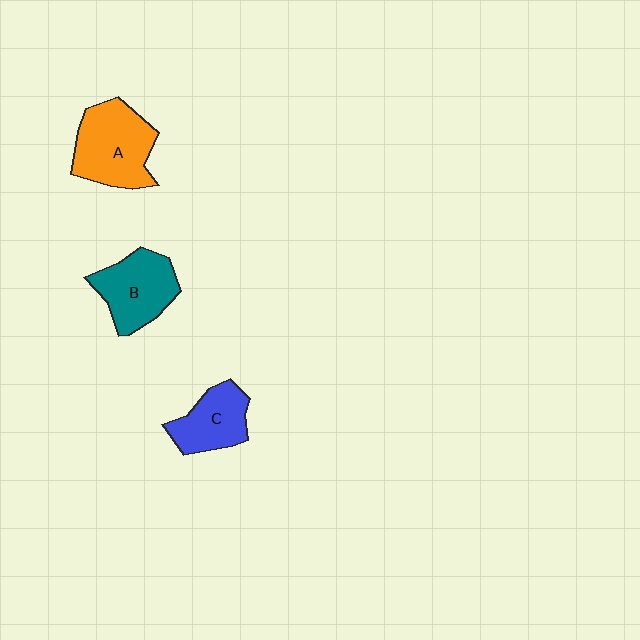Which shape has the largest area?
Shape A (orange).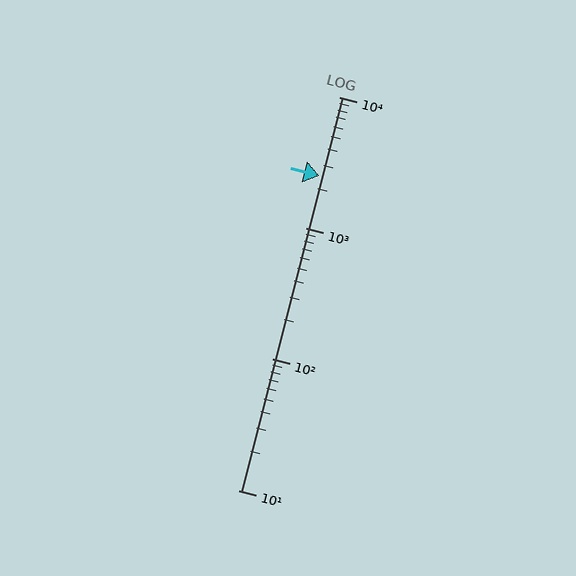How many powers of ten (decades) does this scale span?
The scale spans 3 decades, from 10 to 10000.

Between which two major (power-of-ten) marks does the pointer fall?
The pointer is between 1000 and 10000.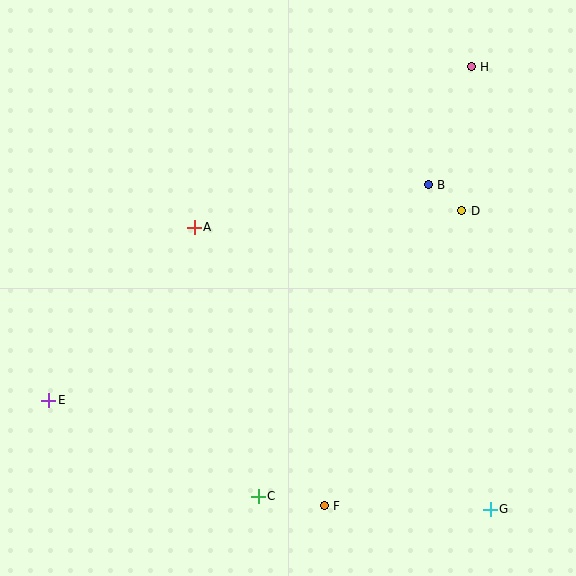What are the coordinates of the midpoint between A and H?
The midpoint between A and H is at (333, 147).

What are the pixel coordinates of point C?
Point C is at (258, 496).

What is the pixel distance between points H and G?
The distance between H and G is 443 pixels.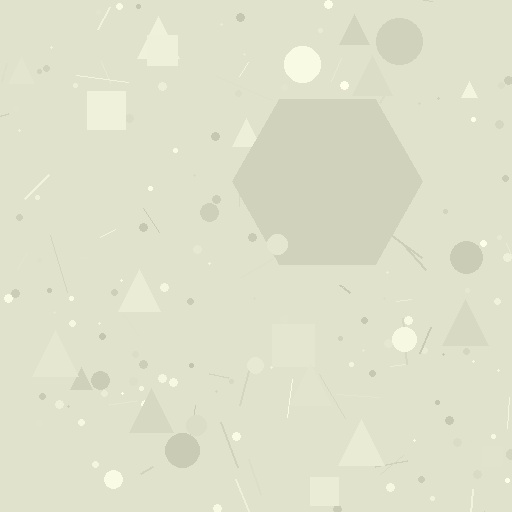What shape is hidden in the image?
A hexagon is hidden in the image.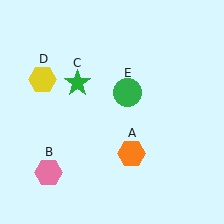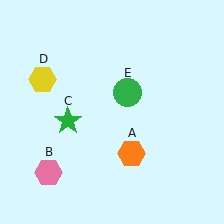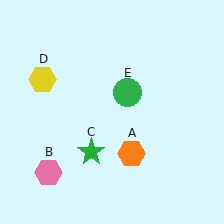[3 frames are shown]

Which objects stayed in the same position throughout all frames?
Orange hexagon (object A) and pink hexagon (object B) and yellow hexagon (object D) and green circle (object E) remained stationary.